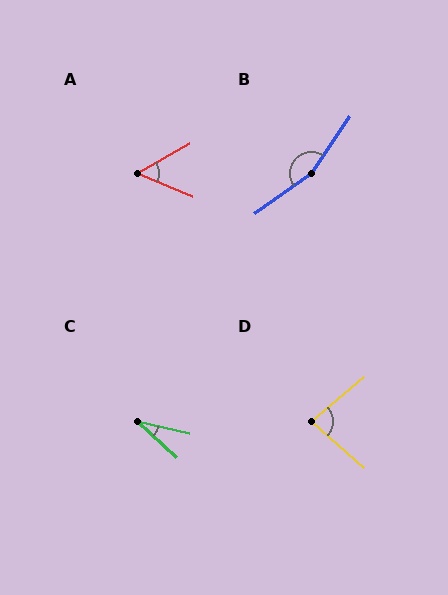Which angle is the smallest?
C, at approximately 29 degrees.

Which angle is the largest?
B, at approximately 160 degrees.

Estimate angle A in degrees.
Approximately 52 degrees.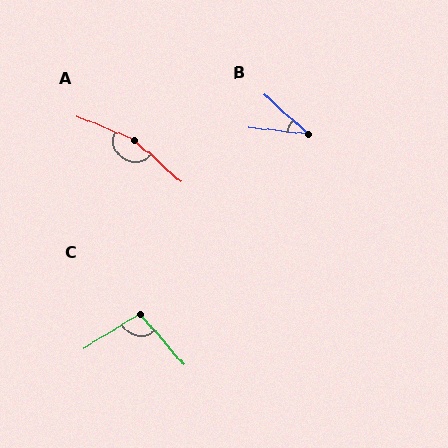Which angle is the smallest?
B, at approximately 36 degrees.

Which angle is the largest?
A, at approximately 161 degrees.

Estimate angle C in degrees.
Approximately 99 degrees.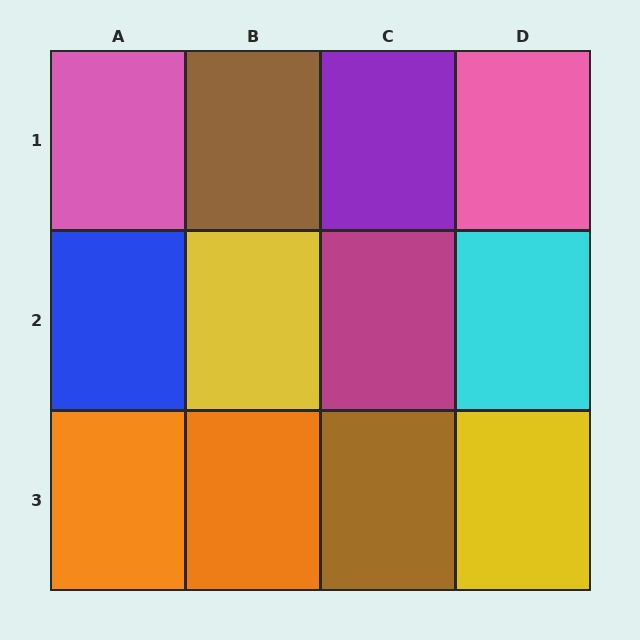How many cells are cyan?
1 cell is cyan.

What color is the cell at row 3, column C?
Brown.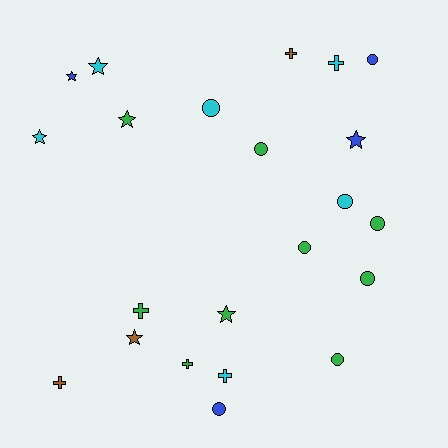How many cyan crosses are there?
There are 2 cyan crosses.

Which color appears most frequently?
Green, with 9 objects.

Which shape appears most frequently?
Circle, with 9 objects.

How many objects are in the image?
There are 22 objects.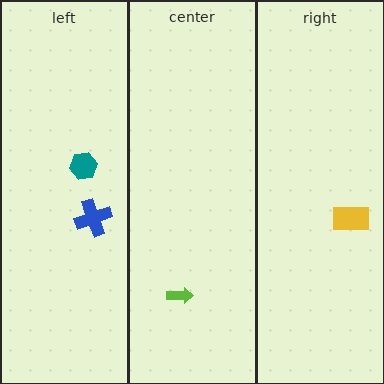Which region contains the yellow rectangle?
The right region.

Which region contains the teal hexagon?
The left region.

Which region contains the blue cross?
The left region.